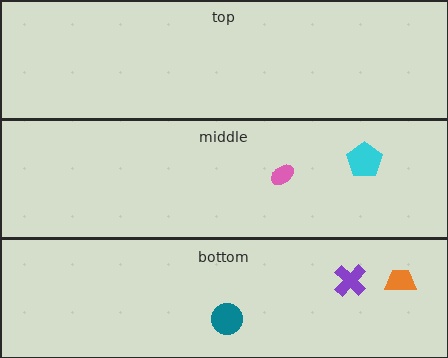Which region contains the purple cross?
The bottom region.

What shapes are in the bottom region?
The orange trapezoid, the teal circle, the purple cross.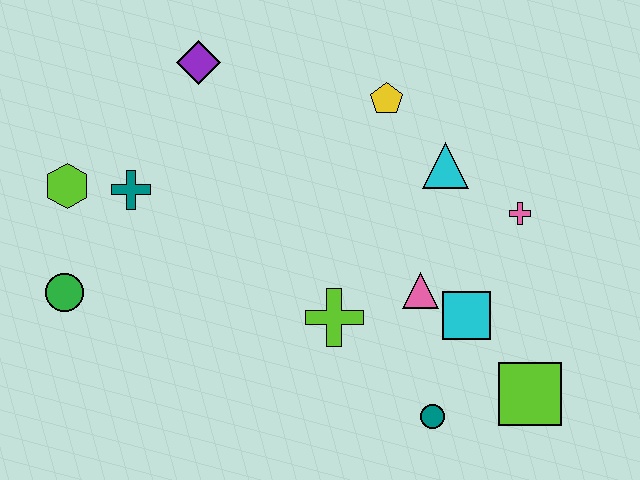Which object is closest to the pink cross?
The cyan triangle is closest to the pink cross.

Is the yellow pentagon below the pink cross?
No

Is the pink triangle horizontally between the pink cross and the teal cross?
Yes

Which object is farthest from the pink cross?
The green circle is farthest from the pink cross.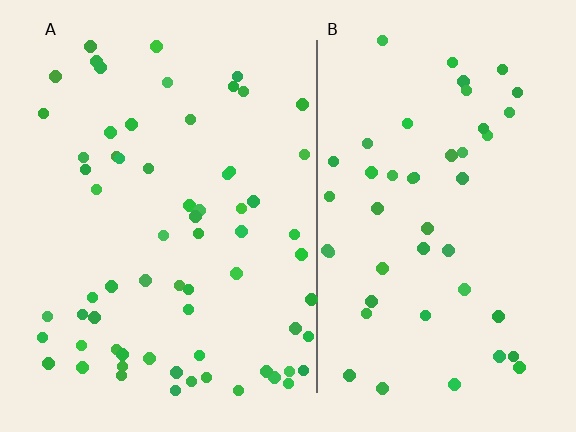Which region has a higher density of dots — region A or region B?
A (the left).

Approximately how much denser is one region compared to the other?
Approximately 1.4× — region A over region B.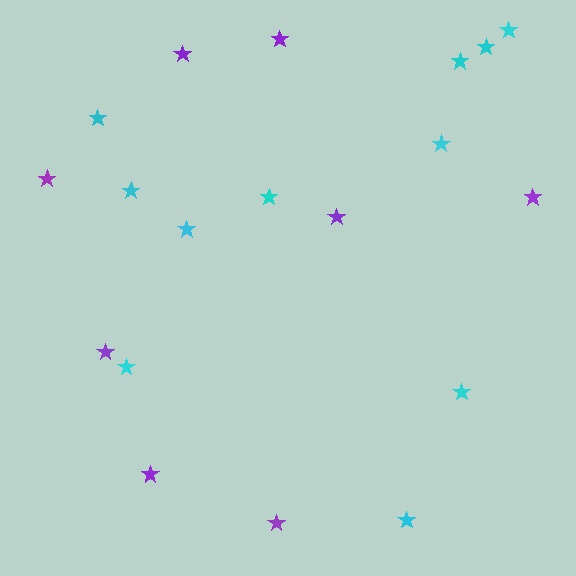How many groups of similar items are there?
There are 2 groups: one group of purple stars (8) and one group of cyan stars (11).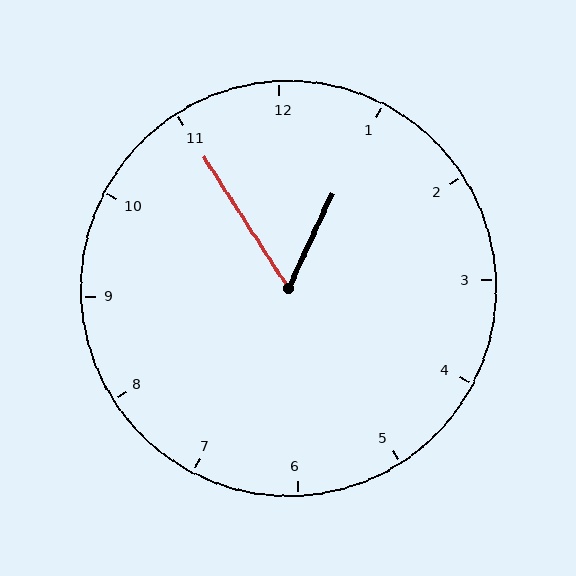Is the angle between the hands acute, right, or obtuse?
It is acute.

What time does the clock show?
12:55.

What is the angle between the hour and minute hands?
Approximately 58 degrees.